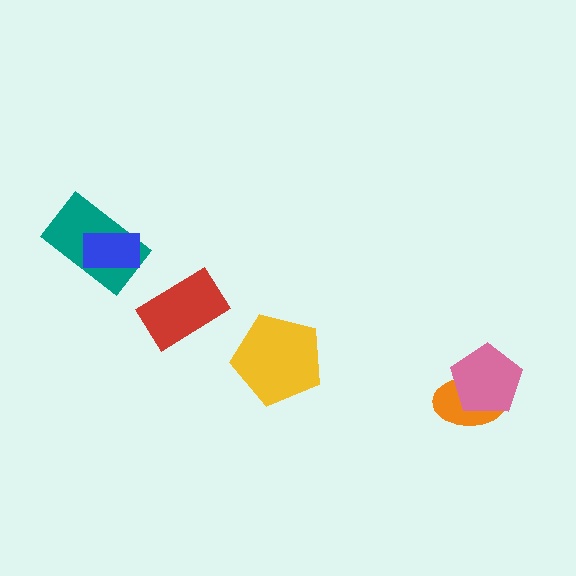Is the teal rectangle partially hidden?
Yes, it is partially covered by another shape.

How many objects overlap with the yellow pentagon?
0 objects overlap with the yellow pentagon.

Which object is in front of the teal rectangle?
The blue rectangle is in front of the teal rectangle.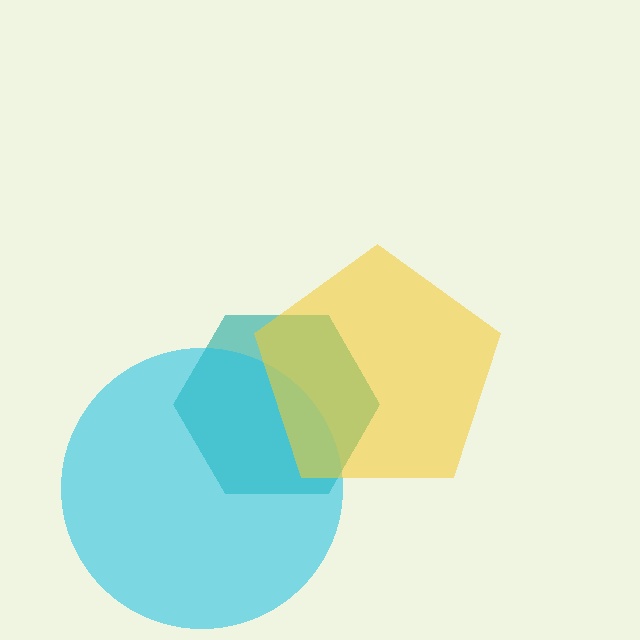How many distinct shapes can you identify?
There are 3 distinct shapes: a teal hexagon, a cyan circle, a yellow pentagon.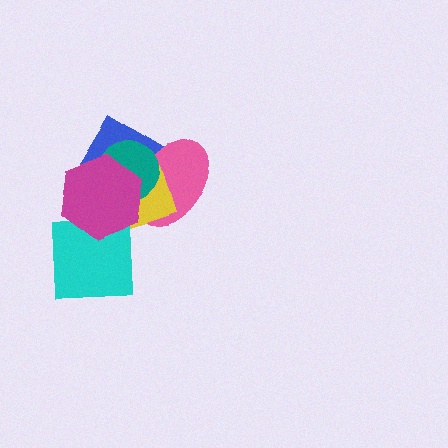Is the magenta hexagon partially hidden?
No, no other shape covers it.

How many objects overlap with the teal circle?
4 objects overlap with the teal circle.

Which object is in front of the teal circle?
The magenta hexagon is in front of the teal circle.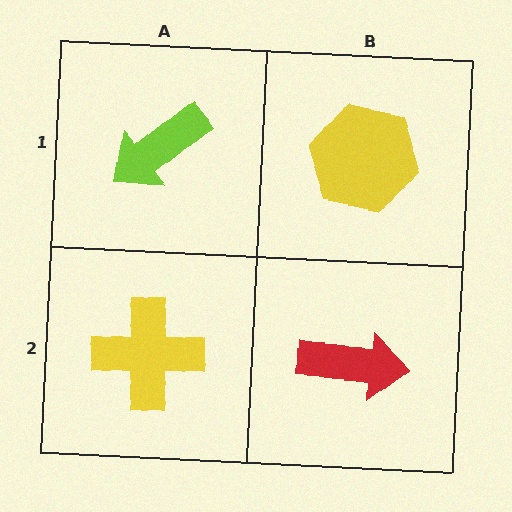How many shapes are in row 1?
2 shapes.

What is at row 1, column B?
A yellow hexagon.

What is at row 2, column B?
A red arrow.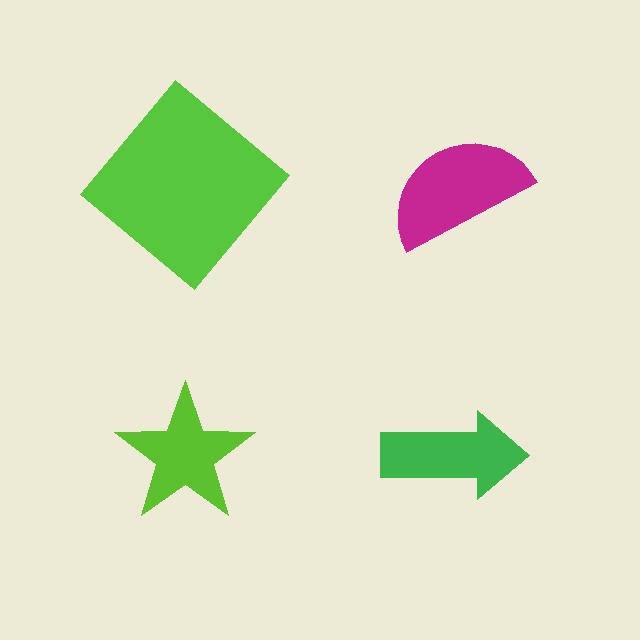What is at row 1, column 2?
A magenta semicircle.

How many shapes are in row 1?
2 shapes.